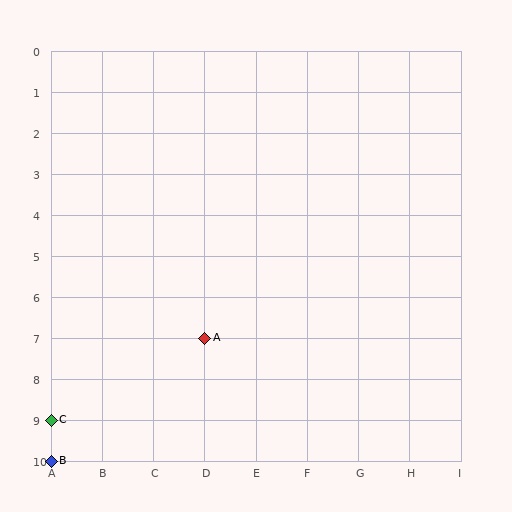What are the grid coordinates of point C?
Point C is at grid coordinates (A, 9).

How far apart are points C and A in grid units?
Points C and A are 3 columns and 2 rows apart (about 3.6 grid units diagonally).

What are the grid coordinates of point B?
Point B is at grid coordinates (A, 10).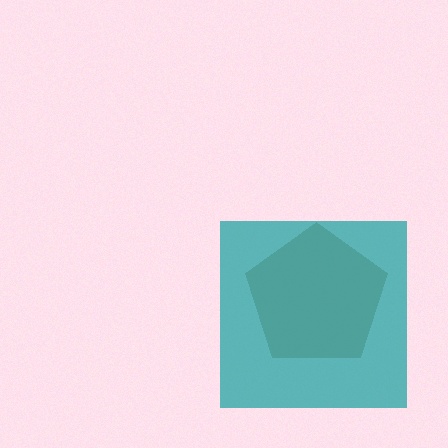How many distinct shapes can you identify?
There are 2 distinct shapes: a brown pentagon, a teal square.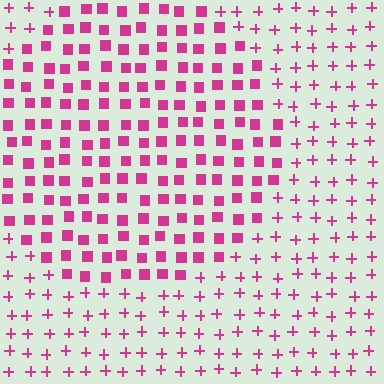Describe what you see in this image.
The image is filled with small magenta elements arranged in a uniform grid. A circle-shaped region contains squares, while the surrounding area contains plus signs. The boundary is defined purely by the change in element shape.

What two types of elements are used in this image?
The image uses squares inside the circle region and plus signs outside it.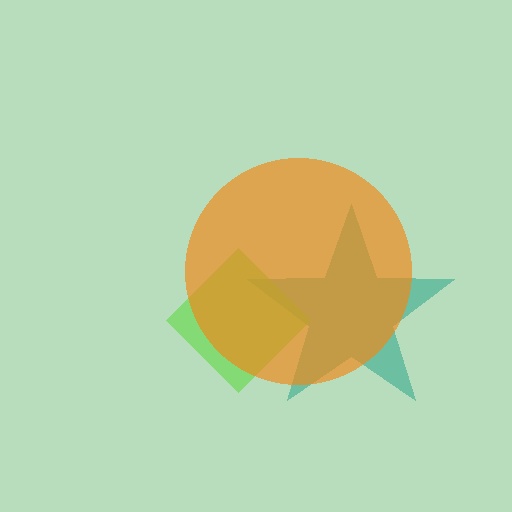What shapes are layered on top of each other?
The layered shapes are: a teal star, a lime diamond, an orange circle.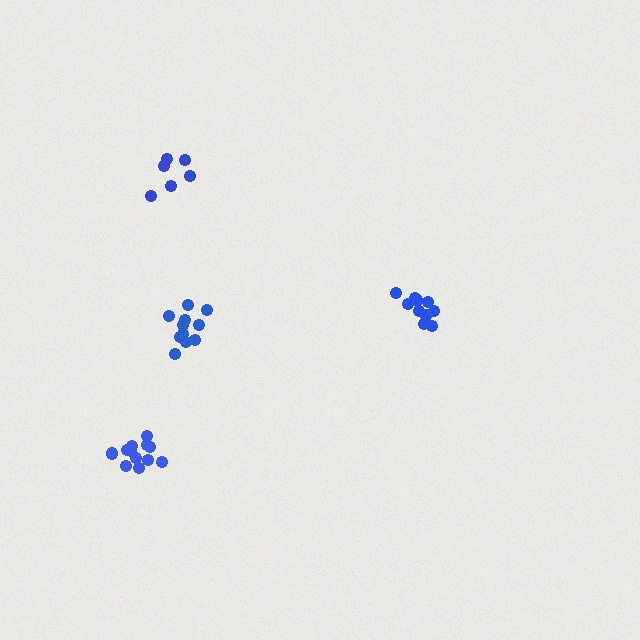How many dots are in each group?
Group 1: 10 dots, Group 2: 12 dots, Group 3: 6 dots, Group 4: 11 dots (39 total).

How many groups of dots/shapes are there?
There are 4 groups.